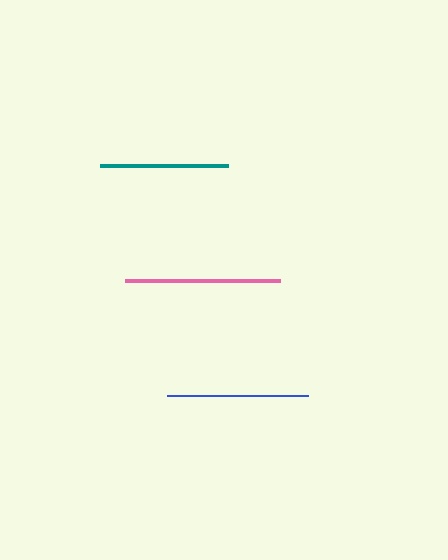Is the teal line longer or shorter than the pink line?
The pink line is longer than the teal line.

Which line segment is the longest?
The pink line is the longest at approximately 155 pixels.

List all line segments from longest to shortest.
From longest to shortest: pink, blue, teal.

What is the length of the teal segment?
The teal segment is approximately 128 pixels long.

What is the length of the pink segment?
The pink segment is approximately 155 pixels long.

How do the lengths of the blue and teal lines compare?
The blue and teal lines are approximately the same length.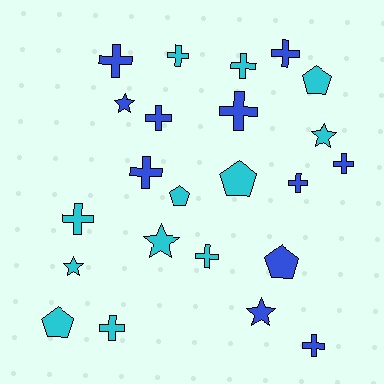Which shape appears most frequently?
Cross, with 13 objects.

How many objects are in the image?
There are 23 objects.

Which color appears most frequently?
Cyan, with 12 objects.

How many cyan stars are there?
There are 3 cyan stars.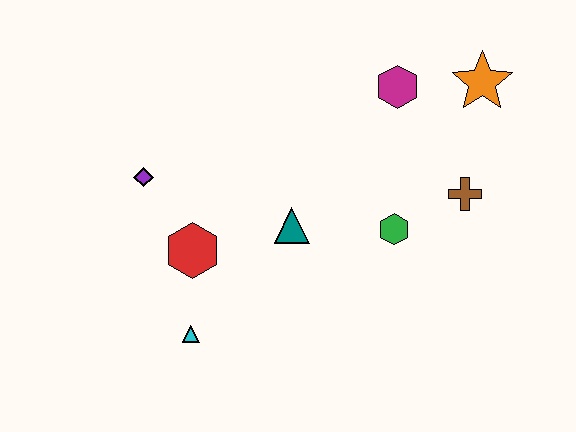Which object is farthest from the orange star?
The cyan triangle is farthest from the orange star.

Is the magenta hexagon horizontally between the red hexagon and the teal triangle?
No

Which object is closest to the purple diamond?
The red hexagon is closest to the purple diamond.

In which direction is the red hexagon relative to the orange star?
The red hexagon is to the left of the orange star.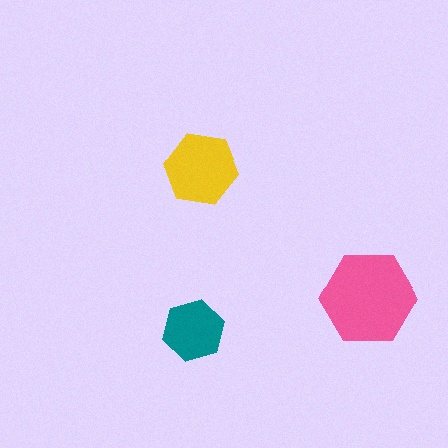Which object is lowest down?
The teal hexagon is bottommost.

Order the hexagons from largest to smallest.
the pink one, the yellow one, the teal one.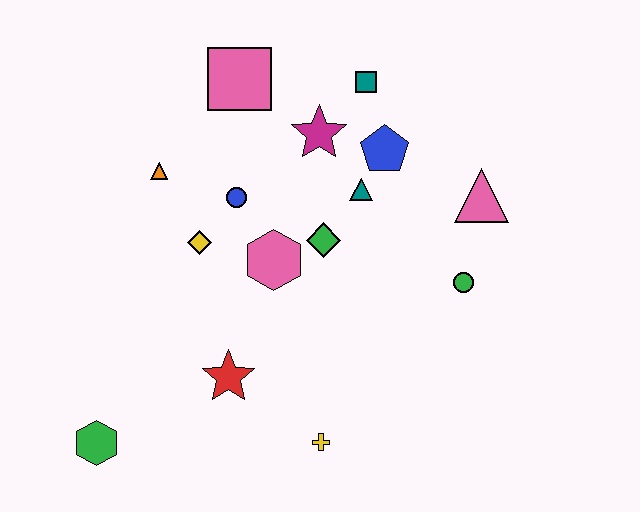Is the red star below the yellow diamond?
Yes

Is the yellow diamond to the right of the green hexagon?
Yes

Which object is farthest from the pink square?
The green hexagon is farthest from the pink square.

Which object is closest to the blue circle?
The yellow diamond is closest to the blue circle.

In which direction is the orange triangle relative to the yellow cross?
The orange triangle is above the yellow cross.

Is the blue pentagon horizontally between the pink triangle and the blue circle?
Yes